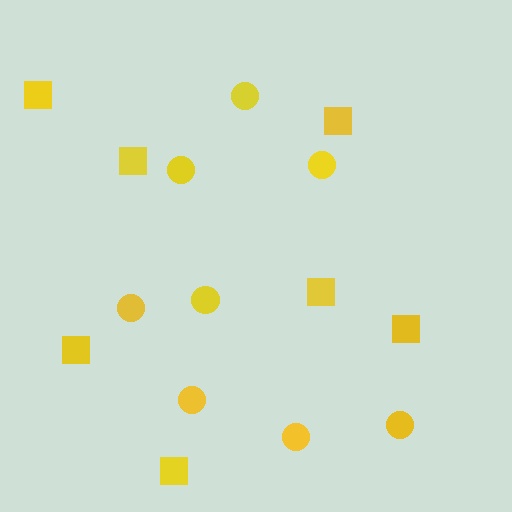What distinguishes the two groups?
There are 2 groups: one group of squares (7) and one group of circles (8).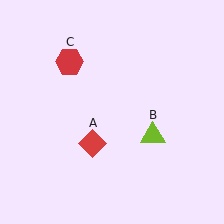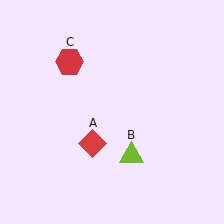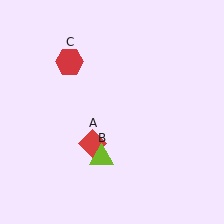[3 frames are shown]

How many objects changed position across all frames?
1 object changed position: lime triangle (object B).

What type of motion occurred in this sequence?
The lime triangle (object B) rotated clockwise around the center of the scene.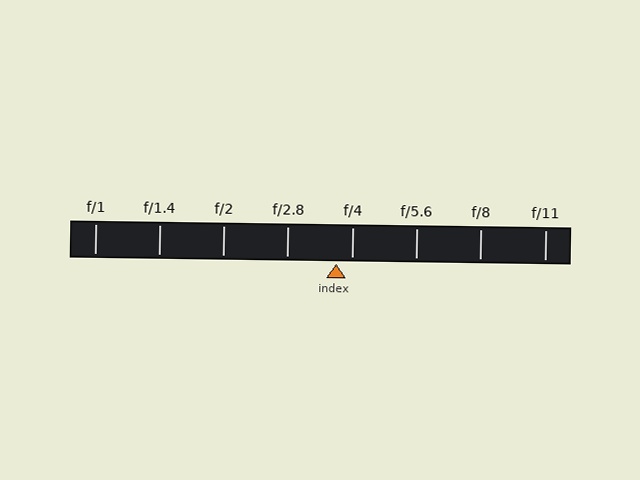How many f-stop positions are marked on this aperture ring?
There are 8 f-stop positions marked.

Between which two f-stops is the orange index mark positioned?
The index mark is between f/2.8 and f/4.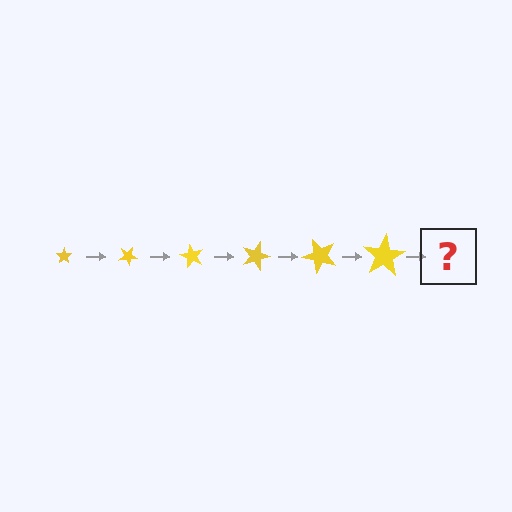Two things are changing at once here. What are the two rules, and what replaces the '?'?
The two rules are that the star grows larger each step and it rotates 30 degrees each step. The '?' should be a star, larger than the previous one and rotated 180 degrees from the start.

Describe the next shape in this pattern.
It should be a star, larger than the previous one and rotated 180 degrees from the start.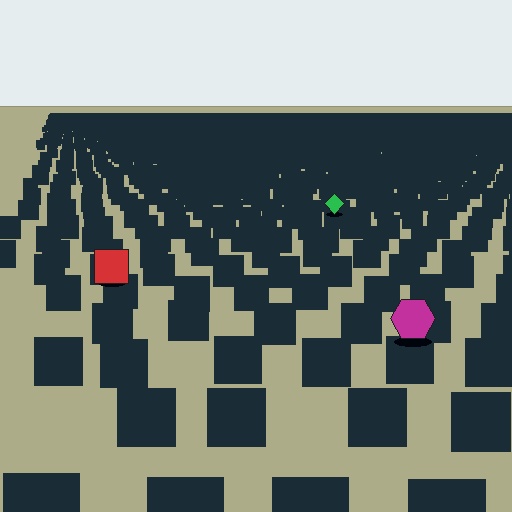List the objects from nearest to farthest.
From nearest to farthest: the magenta hexagon, the red square, the green diamond.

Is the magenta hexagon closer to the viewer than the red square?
Yes. The magenta hexagon is closer — you can tell from the texture gradient: the ground texture is coarser near it.